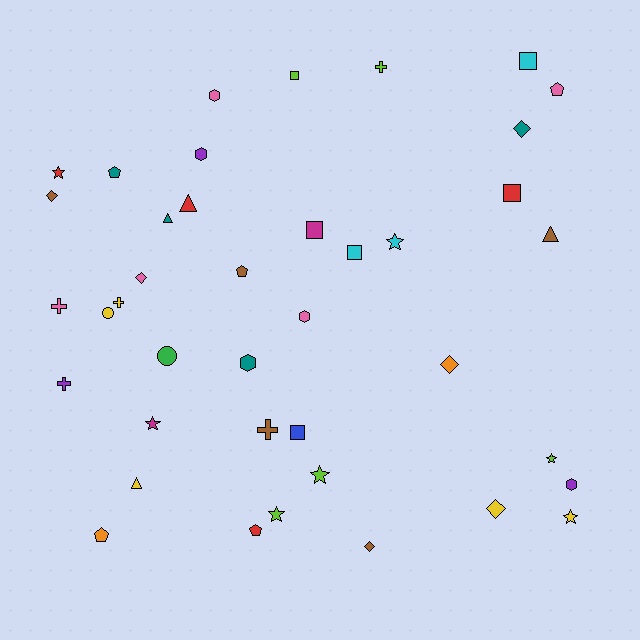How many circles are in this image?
There are 2 circles.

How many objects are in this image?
There are 40 objects.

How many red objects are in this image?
There are 4 red objects.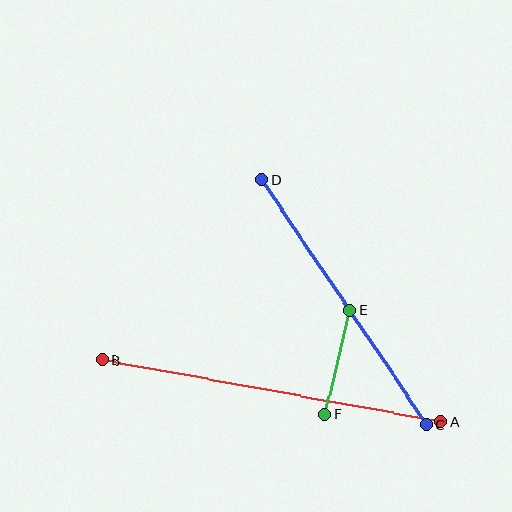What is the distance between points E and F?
The distance is approximately 107 pixels.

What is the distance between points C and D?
The distance is approximately 295 pixels.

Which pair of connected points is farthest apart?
Points A and B are farthest apart.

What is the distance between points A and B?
The distance is approximately 344 pixels.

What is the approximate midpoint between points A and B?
The midpoint is at approximately (272, 391) pixels.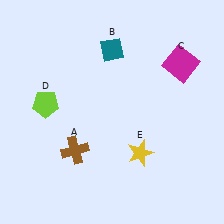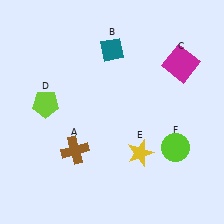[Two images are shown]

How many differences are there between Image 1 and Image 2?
There is 1 difference between the two images.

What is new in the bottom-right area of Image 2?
A lime circle (F) was added in the bottom-right area of Image 2.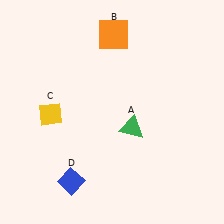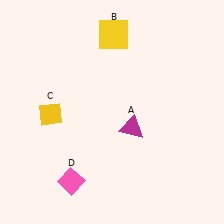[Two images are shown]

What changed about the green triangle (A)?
In Image 1, A is green. In Image 2, it changed to magenta.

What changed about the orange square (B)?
In Image 1, B is orange. In Image 2, it changed to yellow.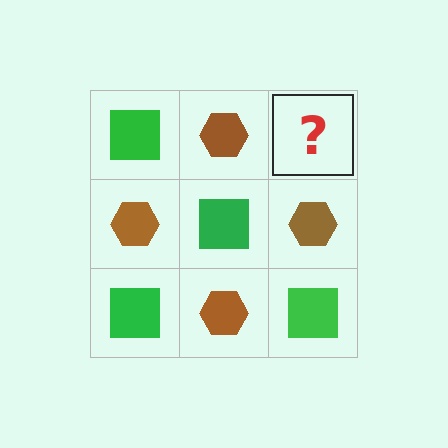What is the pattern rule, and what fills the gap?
The rule is that it alternates green square and brown hexagon in a checkerboard pattern. The gap should be filled with a green square.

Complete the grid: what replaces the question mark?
The question mark should be replaced with a green square.